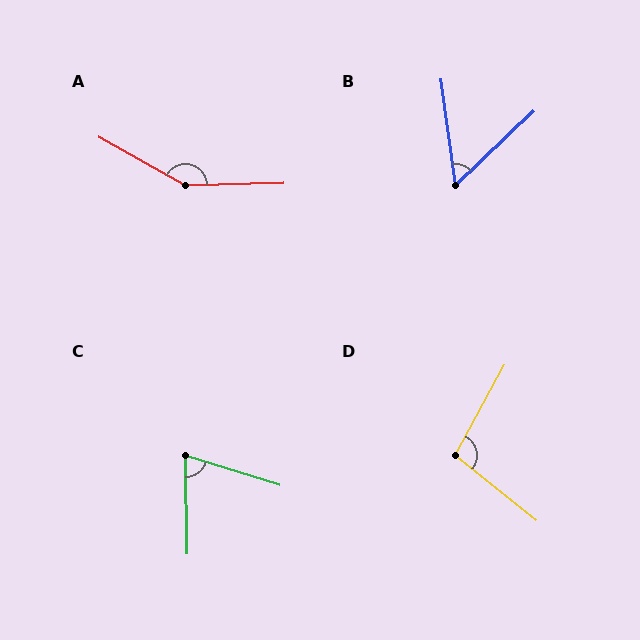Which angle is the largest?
A, at approximately 149 degrees.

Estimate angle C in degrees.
Approximately 72 degrees.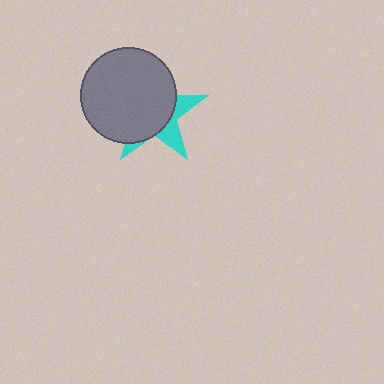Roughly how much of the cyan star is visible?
A small part of it is visible (roughly 30%).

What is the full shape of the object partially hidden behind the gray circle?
The partially hidden object is a cyan star.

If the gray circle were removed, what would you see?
You would see the complete cyan star.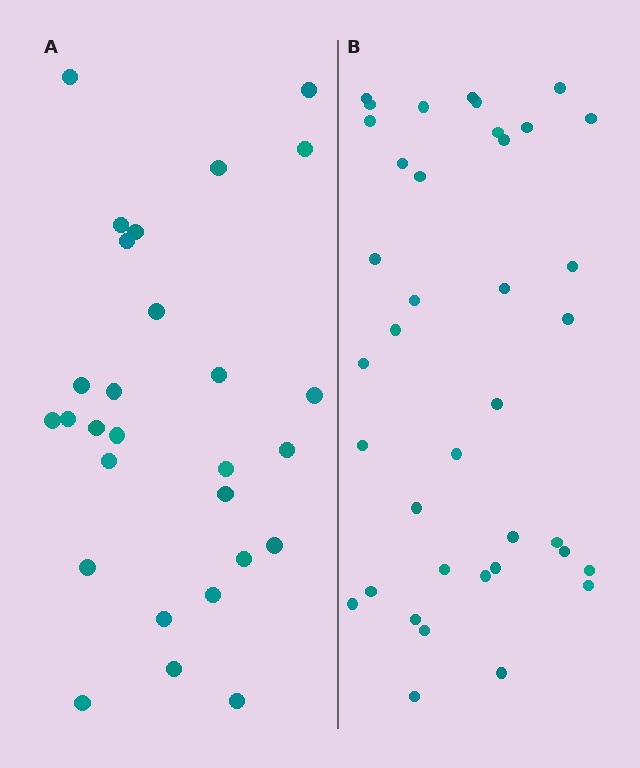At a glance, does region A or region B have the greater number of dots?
Region B (the right region) has more dots.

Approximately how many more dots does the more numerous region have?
Region B has roughly 10 or so more dots than region A.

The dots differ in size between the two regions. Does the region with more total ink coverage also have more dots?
No. Region A has more total ink coverage because its dots are larger, but region B actually contains more individual dots. Total area can be misleading — the number of items is what matters here.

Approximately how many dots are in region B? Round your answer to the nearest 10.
About 40 dots. (The exact count is 38, which rounds to 40.)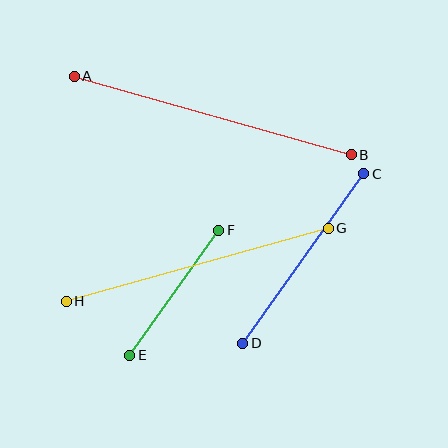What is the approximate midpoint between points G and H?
The midpoint is at approximately (197, 265) pixels.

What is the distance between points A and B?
The distance is approximately 288 pixels.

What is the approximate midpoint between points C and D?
The midpoint is at approximately (303, 259) pixels.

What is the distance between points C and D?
The distance is approximately 208 pixels.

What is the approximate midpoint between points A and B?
The midpoint is at approximately (213, 115) pixels.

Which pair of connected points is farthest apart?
Points A and B are farthest apart.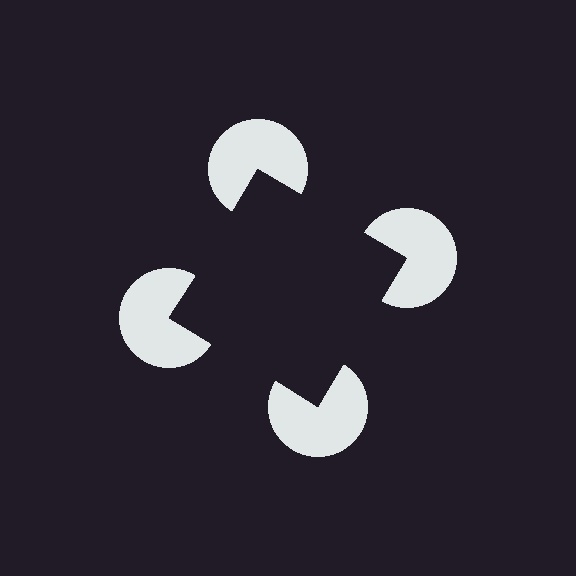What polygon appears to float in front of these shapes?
An illusory square — its edges are inferred from the aligned wedge cuts in the pac-man discs, not physically drawn.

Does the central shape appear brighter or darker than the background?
It typically appears slightly darker than the background, even though no actual brightness change is drawn.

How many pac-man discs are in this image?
There are 4 — one at each vertex of the illusory square.